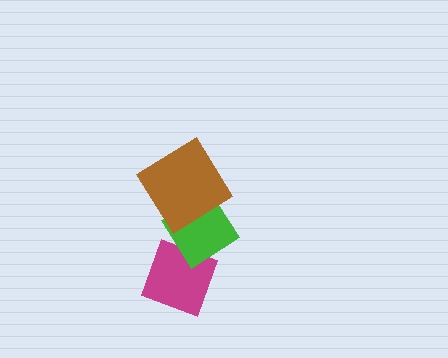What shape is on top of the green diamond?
The brown diamond is on top of the green diamond.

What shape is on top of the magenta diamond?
The green diamond is on top of the magenta diamond.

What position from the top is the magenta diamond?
The magenta diamond is 3rd from the top.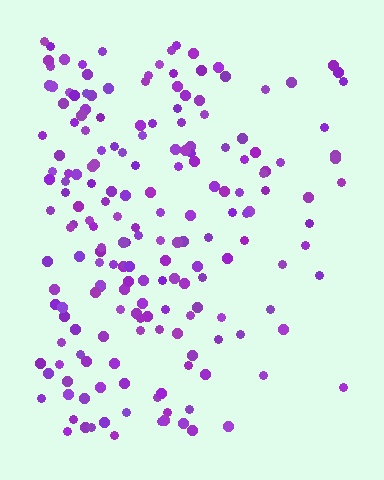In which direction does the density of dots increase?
From right to left, with the left side densest.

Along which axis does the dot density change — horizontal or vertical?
Horizontal.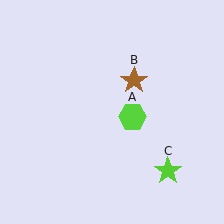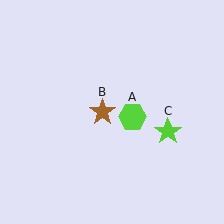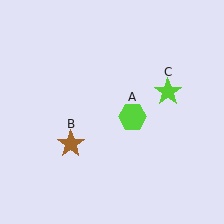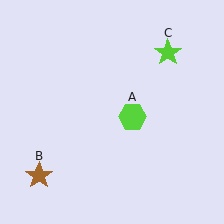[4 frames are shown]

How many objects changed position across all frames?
2 objects changed position: brown star (object B), lime star (object C).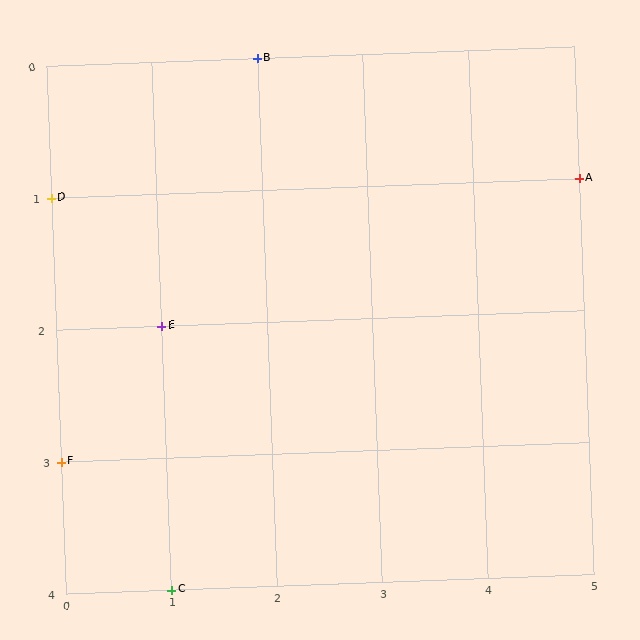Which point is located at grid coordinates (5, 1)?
Point A is at (5, 1).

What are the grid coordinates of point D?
Point D is at grid coordinates (0, 1).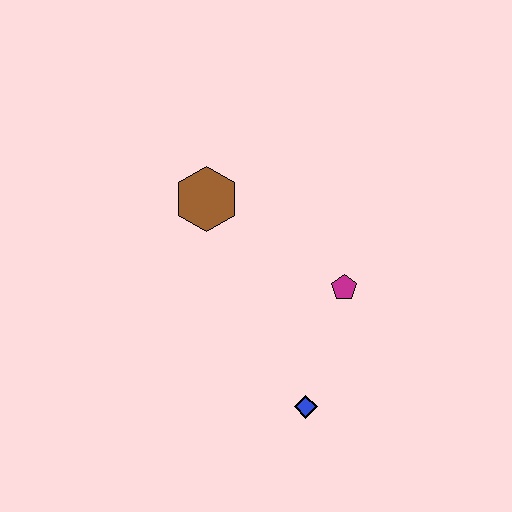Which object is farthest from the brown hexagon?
The blue diamond is farthest from the brown hexagon.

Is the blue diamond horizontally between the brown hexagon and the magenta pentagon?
Yes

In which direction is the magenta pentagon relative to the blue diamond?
The magenta pentagon is above the blue diamond.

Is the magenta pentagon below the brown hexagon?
Yes